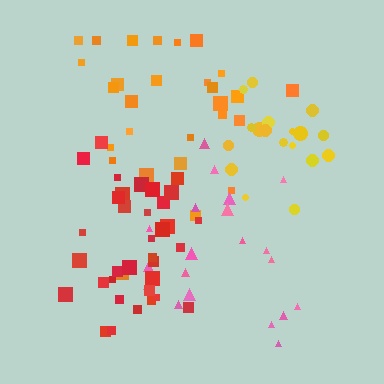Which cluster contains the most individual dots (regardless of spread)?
Red (35).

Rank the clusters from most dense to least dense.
red, yellow, orange, pink.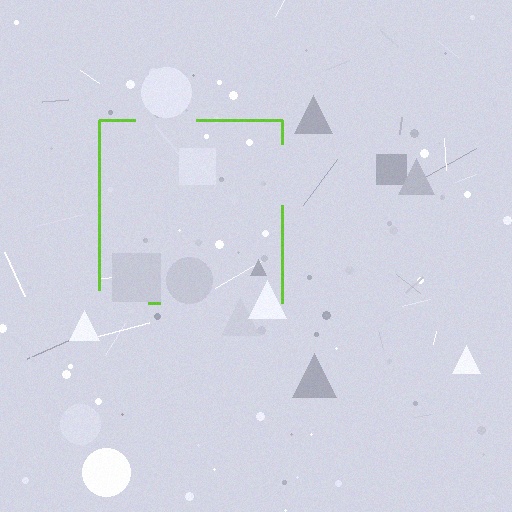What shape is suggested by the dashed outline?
The dashed outline suggests a square.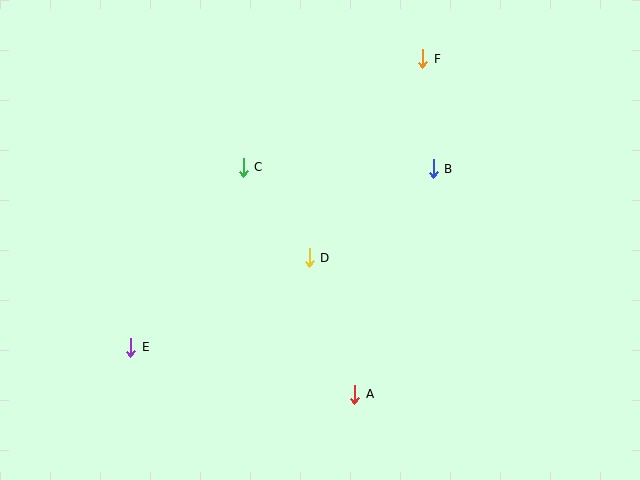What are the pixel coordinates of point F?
Point F is at (423, 59).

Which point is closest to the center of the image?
Point D at (309, 258) is closest to the center.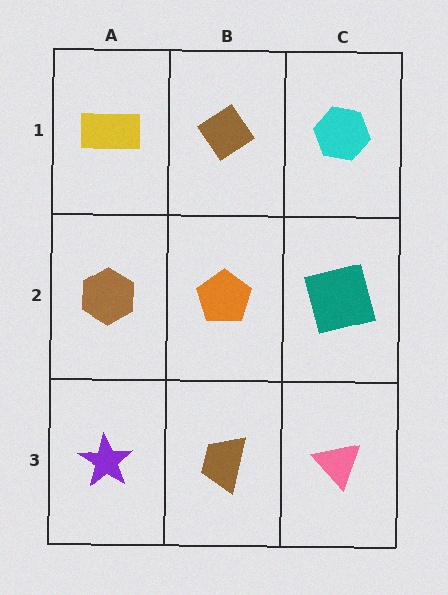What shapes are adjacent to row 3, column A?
A brown hexagon (row 2, column A), a brown trapezoid (row 3, column B).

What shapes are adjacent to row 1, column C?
A teal square (row 2, column C), a brown diamond (row 1, column B).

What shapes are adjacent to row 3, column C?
A teal square (row 2, column C), a brown trapezoid (row 3, column B).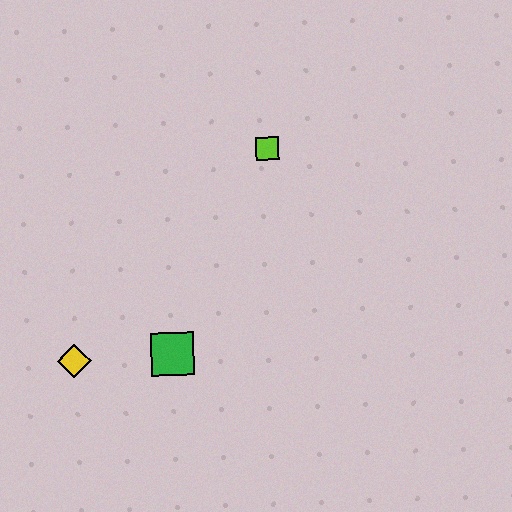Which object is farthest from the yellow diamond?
The lime square is farthest from the yellow diamond.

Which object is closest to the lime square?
The green square is closest to the lime square.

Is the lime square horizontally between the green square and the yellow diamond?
No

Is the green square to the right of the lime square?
No